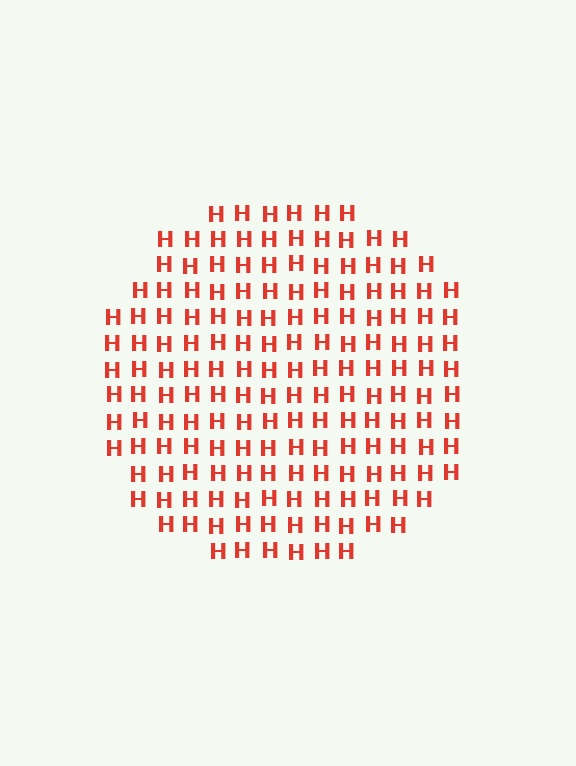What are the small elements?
The small elements are letter H's.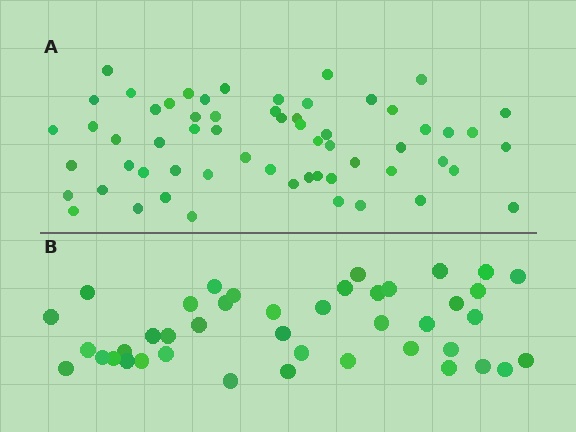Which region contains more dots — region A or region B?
Region A (the top region) has more dots.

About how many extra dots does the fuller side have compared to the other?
Region A has approximately 20 more dots than region B.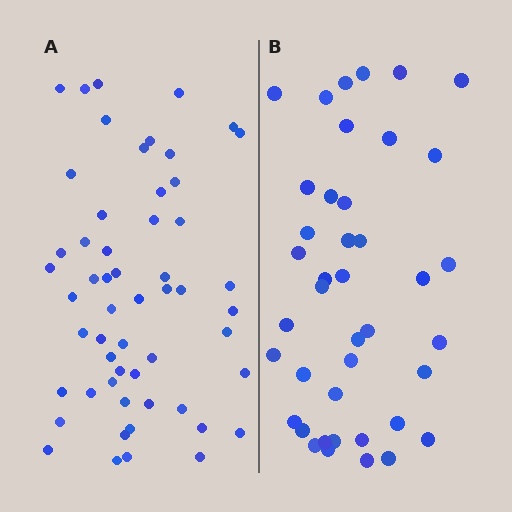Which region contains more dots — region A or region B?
Region A (the left region) has more dots.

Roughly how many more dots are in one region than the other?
Region A has approximately 15 more dots than region B.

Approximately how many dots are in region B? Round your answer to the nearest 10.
About 40 dots. (The exact count is 41, which rounds to 40.)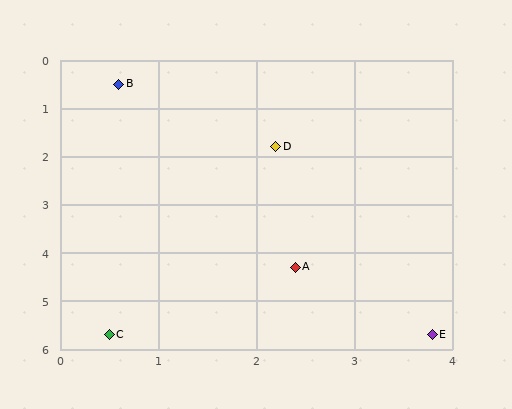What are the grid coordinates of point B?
Point B is at approximately (0.6, 0.5).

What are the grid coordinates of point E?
Point E is at approximately (3.8, 5.7).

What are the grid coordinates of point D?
Point D is at approximately (2.2, 1.8).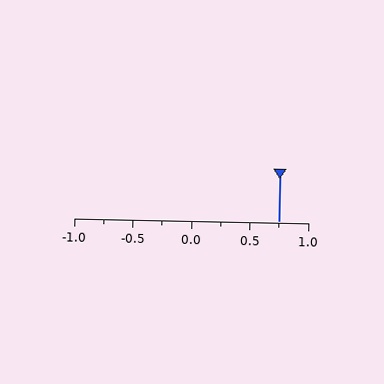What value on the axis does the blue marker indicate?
The marker indicates approximately 0.75.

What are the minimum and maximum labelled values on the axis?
The axis runs from -1.0 to 1.0.